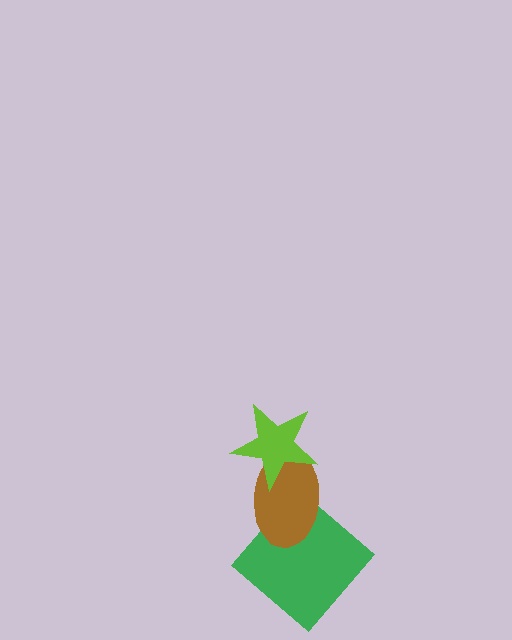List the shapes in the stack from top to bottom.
From top to bottom: the lime star, the brown ellipse, the green diamond.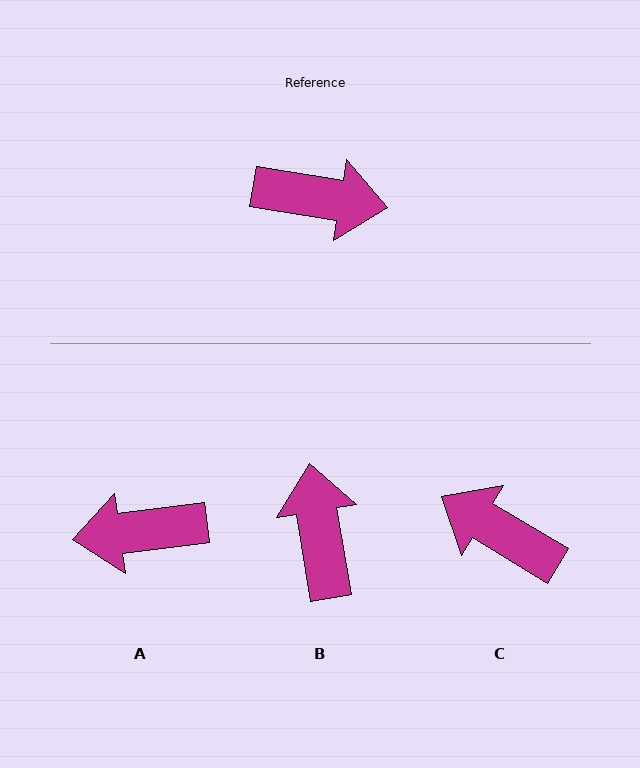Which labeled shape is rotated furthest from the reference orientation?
A, about 163 degrees away.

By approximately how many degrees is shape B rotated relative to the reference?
Approximately 108 degrees counter-clockwise.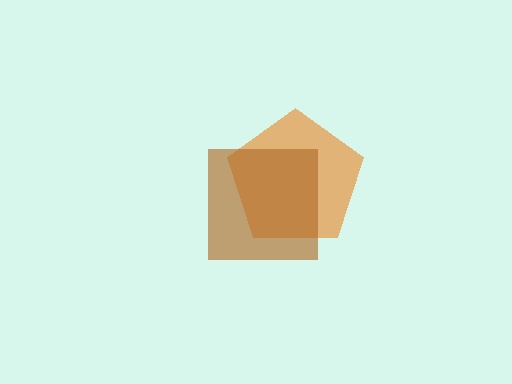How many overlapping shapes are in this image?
There are 2 overlapping shapes in the image.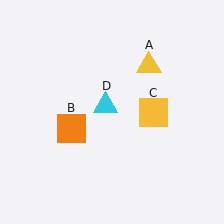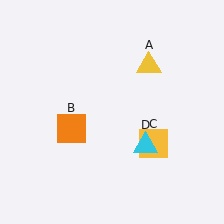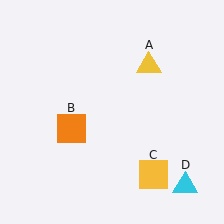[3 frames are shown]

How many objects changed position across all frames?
2 objects changed position: yellow square (object C), cyan triangle (object D).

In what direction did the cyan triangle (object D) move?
The cyan triangle (object D) moved down and to the right.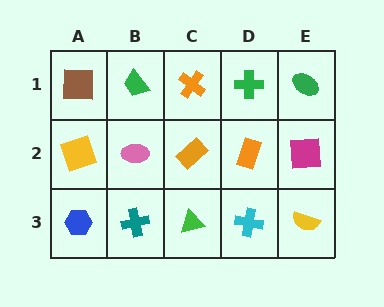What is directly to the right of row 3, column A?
A teal cross.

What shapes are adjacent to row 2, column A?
A brown square (row 1, column A), a blue hexagon (row 3, column A), a pink ellipse (row 2, column B).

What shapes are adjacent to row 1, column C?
An orange rectangle (row 2, column C), a green trapezoid (row 1, column B), a green cross (row 1, column D).